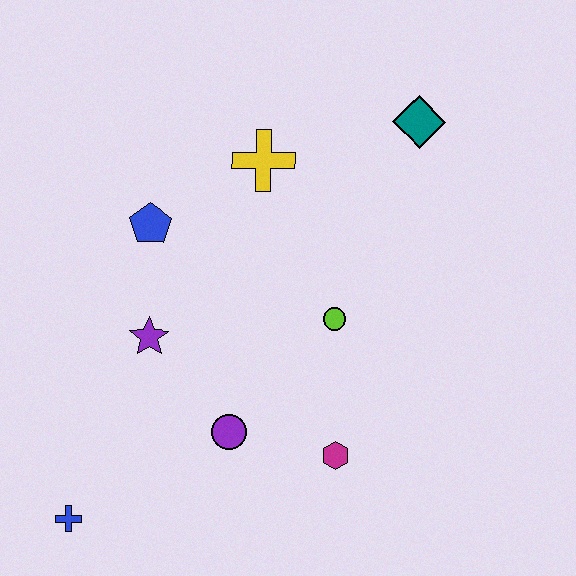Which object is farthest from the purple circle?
The teal diamond is farthest from the purple circle.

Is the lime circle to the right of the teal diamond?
No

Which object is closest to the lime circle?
The magenta hexagon is closest to the lime circle.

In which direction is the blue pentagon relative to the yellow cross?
The blue pentagon is to the left of the yellow cross.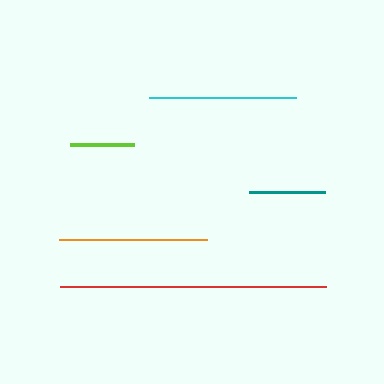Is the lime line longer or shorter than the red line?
The red line is longer than the lime line.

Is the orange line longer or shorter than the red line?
The red line is longer than the orange line.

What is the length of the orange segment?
The orange segment is approximately 148 pixels long.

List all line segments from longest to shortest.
From longest to shortest: red, orange, cyan, teal, lime.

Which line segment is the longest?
The red line is the longest at approximately 266 pixels.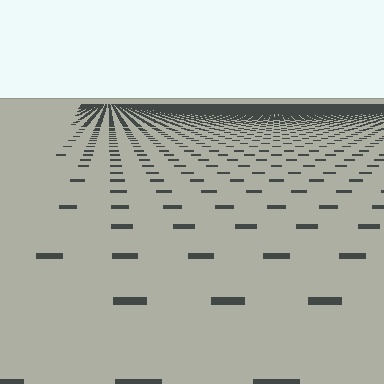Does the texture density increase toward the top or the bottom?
Density increases toward the top.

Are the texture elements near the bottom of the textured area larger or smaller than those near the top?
Larger. Near the bottom, elements are closer to the viewer and appear at a bigger on-screen size.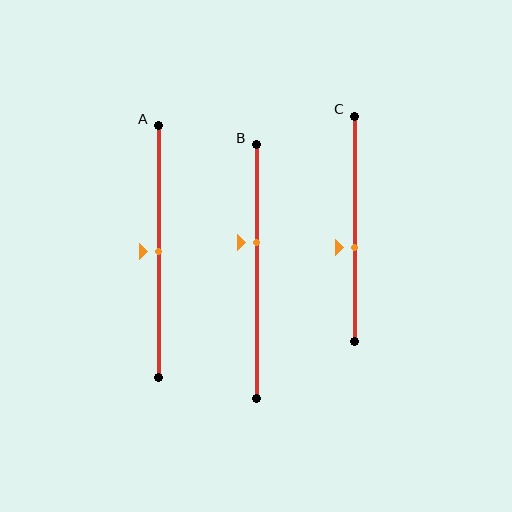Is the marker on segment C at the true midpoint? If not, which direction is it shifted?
No, the marker on segment C is shifted downward by about 8% of the segment length.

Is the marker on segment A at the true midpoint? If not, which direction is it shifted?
Yes, the marker on segment A is at the true midpoint.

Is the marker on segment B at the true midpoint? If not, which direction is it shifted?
No, the marker on segment B is shifted upward by about 12% of the segment length.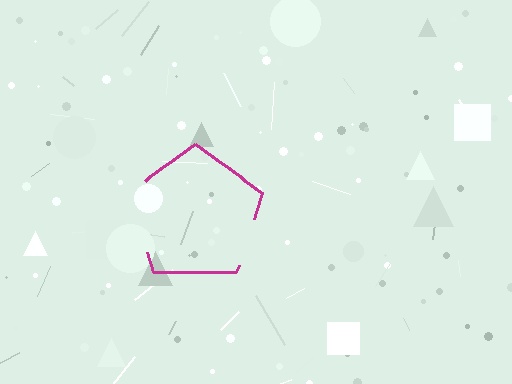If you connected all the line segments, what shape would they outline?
They would outline a pentagon.